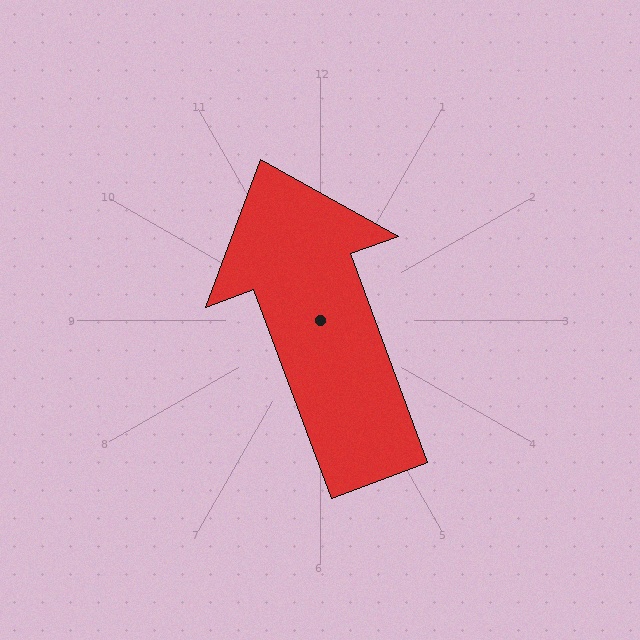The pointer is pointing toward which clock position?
Roughly 11 o'clock.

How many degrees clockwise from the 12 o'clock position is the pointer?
Approximately 340 degrees.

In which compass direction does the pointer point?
North.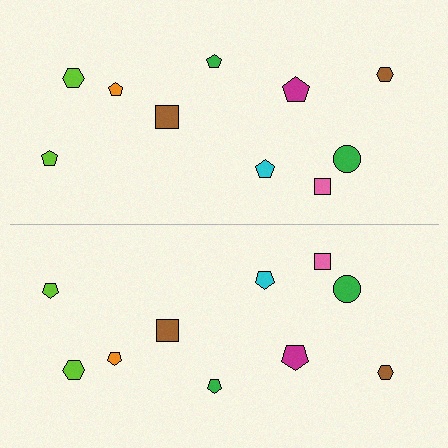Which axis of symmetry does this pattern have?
The pattern has a horizontal axis of symmetry running through the center of the image.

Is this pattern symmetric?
Yes, this pattern has bilateral (reflection) symmetry.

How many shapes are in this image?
There are 20 shapes in this image.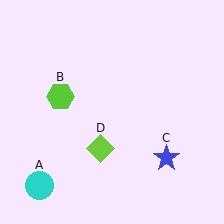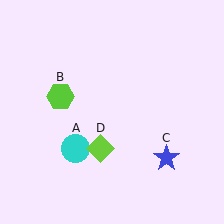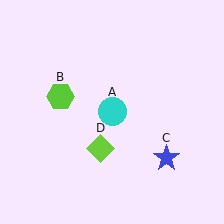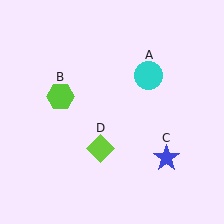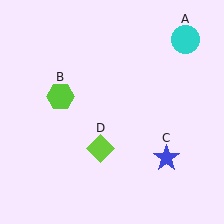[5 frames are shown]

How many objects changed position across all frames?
1 object changed position: cyan circle (object A).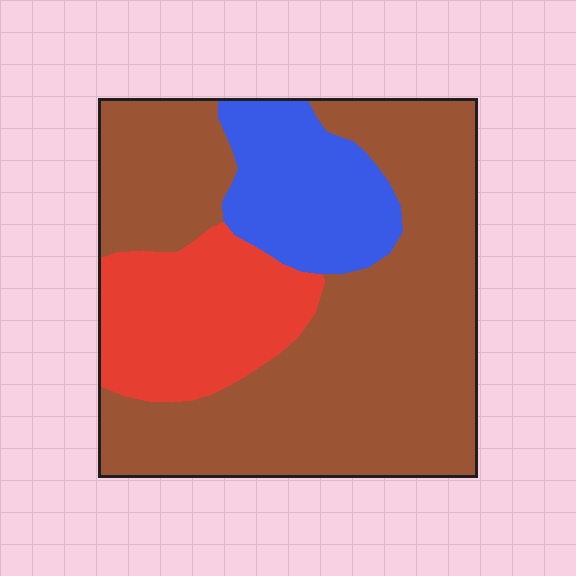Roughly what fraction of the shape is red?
Red covers roughly 20% of the shape.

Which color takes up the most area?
Brown, at roughly 65%.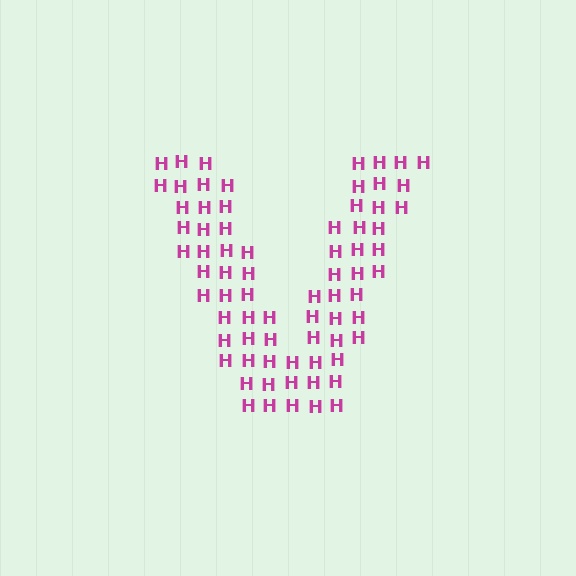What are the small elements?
The small elements are letter H's.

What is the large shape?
The large shape is the letter V.